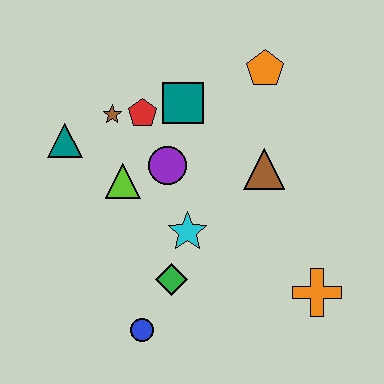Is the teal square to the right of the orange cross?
No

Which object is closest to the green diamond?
The cyan star is closest to the green diamond.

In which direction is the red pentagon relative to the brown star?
The red pentagon is to the right of the brown star.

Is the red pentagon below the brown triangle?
No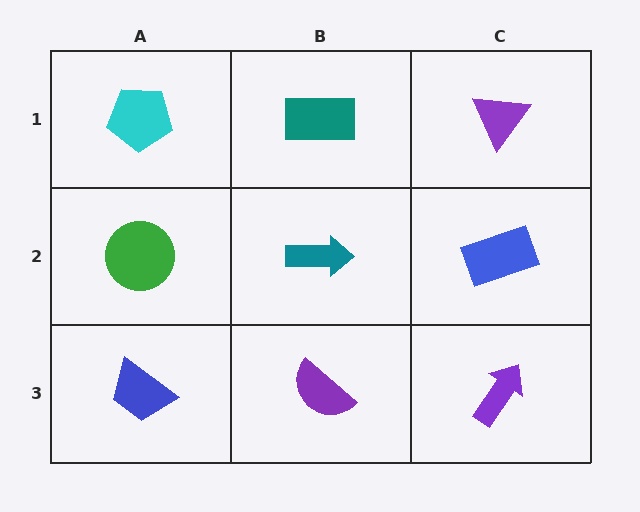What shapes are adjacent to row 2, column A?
A cyan pentagon (row 1, column A), a blue trapezoid (row 3, column A), a teal arrow (row 2, column B).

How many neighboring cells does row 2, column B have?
4.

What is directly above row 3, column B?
A teal arrow.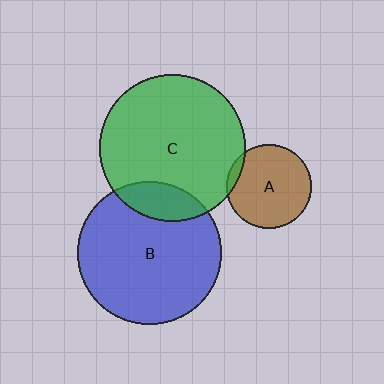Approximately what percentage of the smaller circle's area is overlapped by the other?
Approximately 15%.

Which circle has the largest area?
Circle C (green).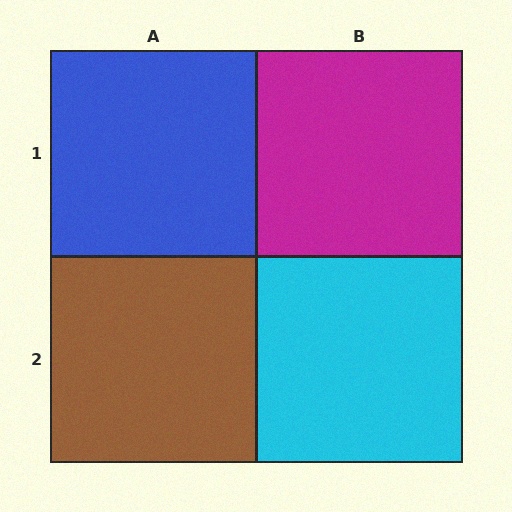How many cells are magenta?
1 cell is magenta.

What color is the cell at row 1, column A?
Blue.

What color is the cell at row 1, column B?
Magenta.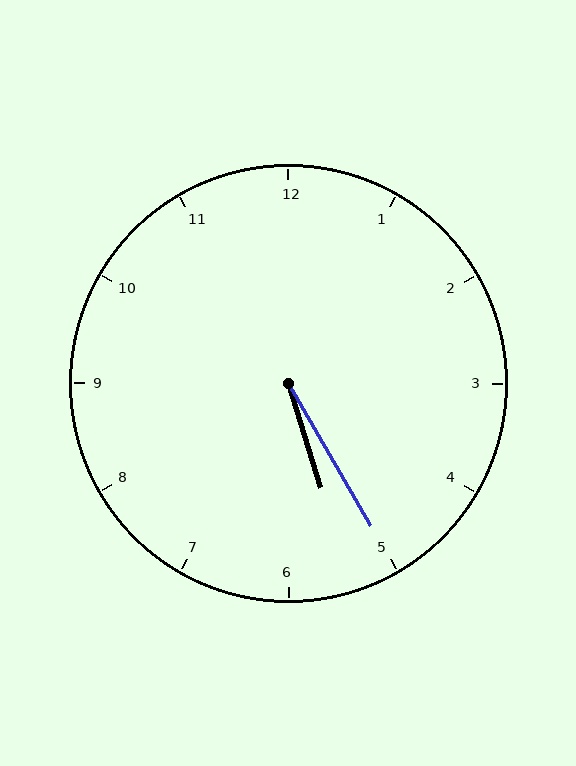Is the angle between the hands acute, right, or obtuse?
It is acute.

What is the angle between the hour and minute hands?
Approximately 12 degrees.